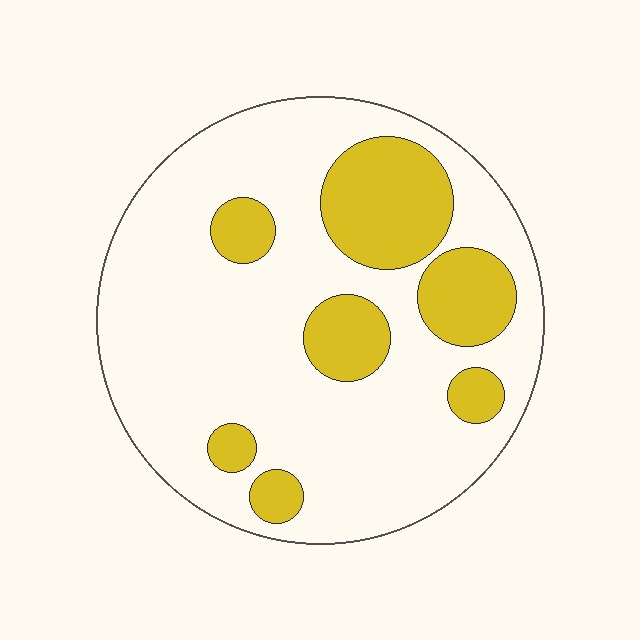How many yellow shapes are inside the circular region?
7.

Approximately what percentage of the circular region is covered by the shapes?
Approximately 25%.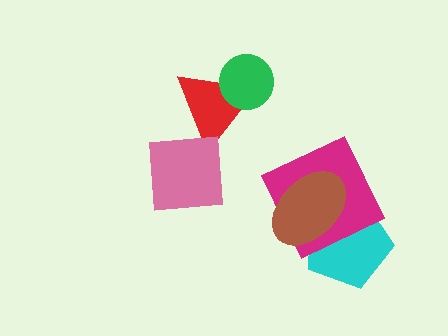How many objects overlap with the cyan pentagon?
2 objects overlap with the cyan pentagon.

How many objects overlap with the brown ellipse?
2 objects overlap with the brown ellipse.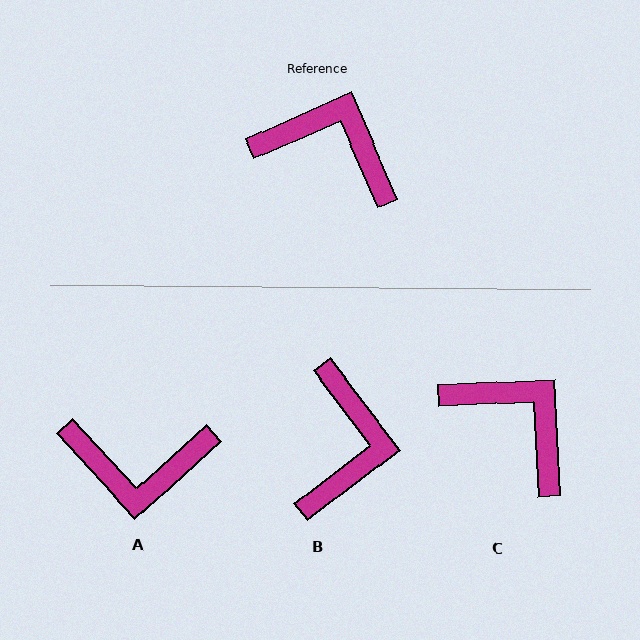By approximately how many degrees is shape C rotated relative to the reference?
Approximately 21 degrees clockwise.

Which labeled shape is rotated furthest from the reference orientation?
A, about 161 degrees away.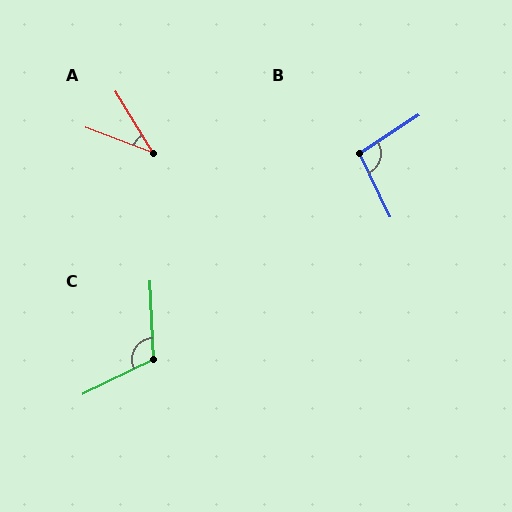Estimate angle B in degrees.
Approximately 97 degrees.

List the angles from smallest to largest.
A (38°), B (97°), C (114°).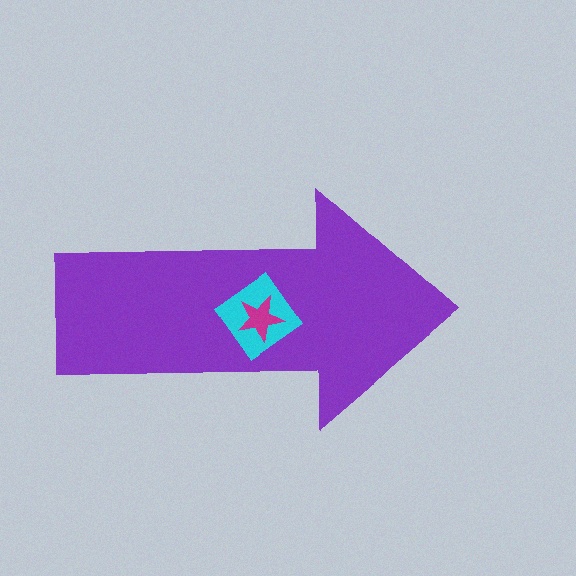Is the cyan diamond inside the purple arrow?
Yes.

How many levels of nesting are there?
3.